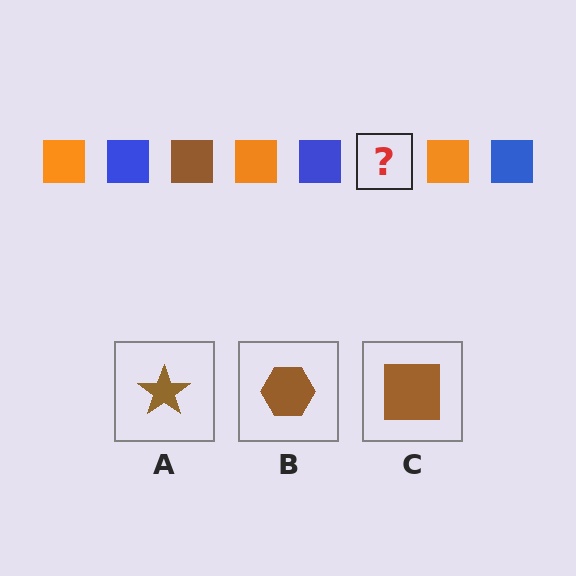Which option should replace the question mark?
Option C.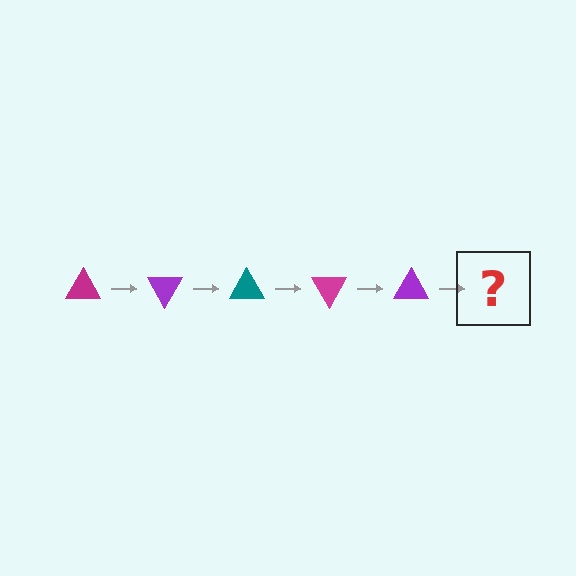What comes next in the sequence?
The next element should be a teal triangle, rotated 300 degrees from the start.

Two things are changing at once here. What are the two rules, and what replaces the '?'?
The two rules are that it rotates 60 degrees each step and the color cycles through magenta, purple, and teal. The '?' should be a teal triangle, rotated 300 degrees from the start.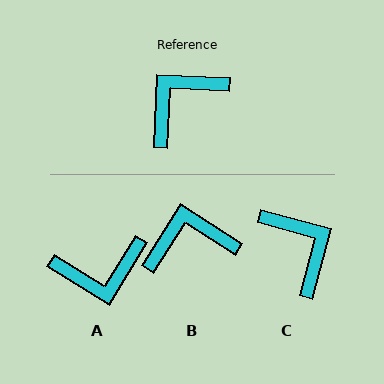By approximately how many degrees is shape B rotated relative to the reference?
Approximately 30 degrees clockwise.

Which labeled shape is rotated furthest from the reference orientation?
A, about 151 degrees away.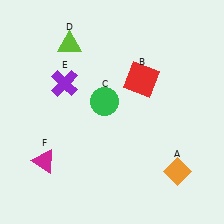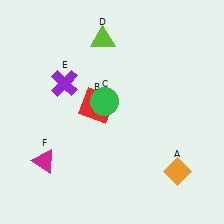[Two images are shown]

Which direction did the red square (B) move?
The red square (B) moved left.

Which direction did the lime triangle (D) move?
The lime triangle (D) moved right.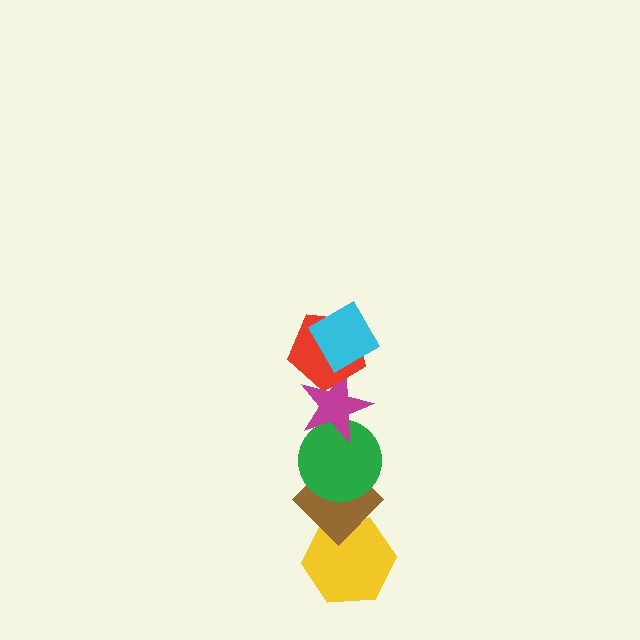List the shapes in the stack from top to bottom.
From top to bottom: the cyan diamond, the red pentagon, the magenta star, the green circle, the brown diamond, the yellow hexagon.